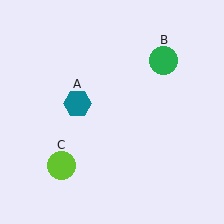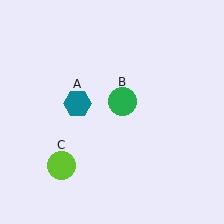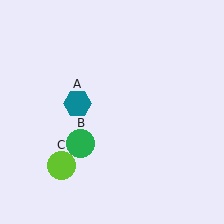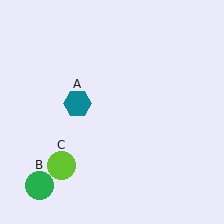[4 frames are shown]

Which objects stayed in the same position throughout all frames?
Teal hexagon (object A) and lime circle (object C) remained stationary.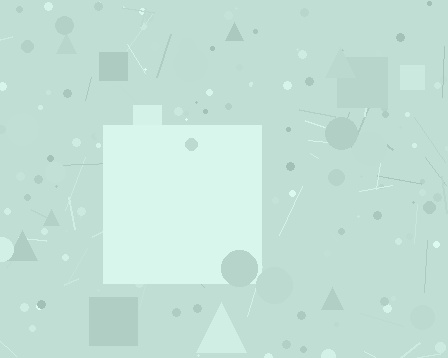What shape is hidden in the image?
A square is hidden in the image.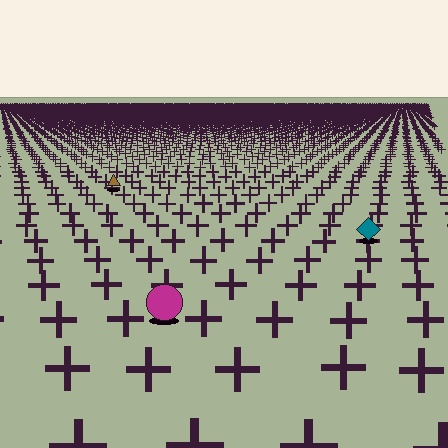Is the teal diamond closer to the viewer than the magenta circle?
No. The magenta circle is closer — you can tell from the texture gradient: the ground texture is coarser near it.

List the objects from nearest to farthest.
From nearest to farthest: the magenta circle, the teal diamond, the brown triangle.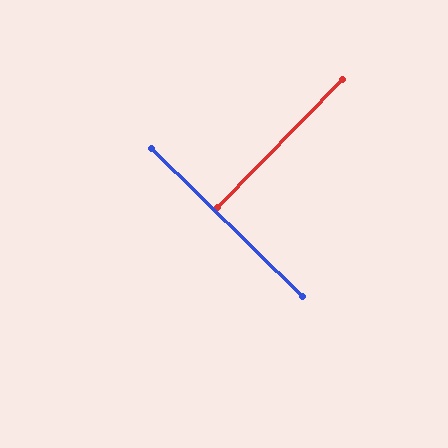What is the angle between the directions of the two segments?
Approximately 90 degrees.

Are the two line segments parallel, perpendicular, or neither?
Perpendicular — they meet at approximately 90°.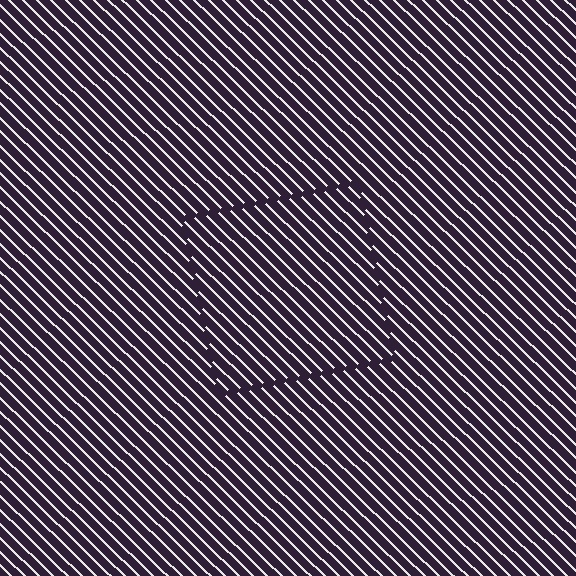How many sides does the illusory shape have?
4 sides — the line-ends trace a square.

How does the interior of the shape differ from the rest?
The interior of the shape contains the same grating, shifted by half a period — the contour is defined by the phase discontinuity where line-ends from the inner and outer gratings abut.